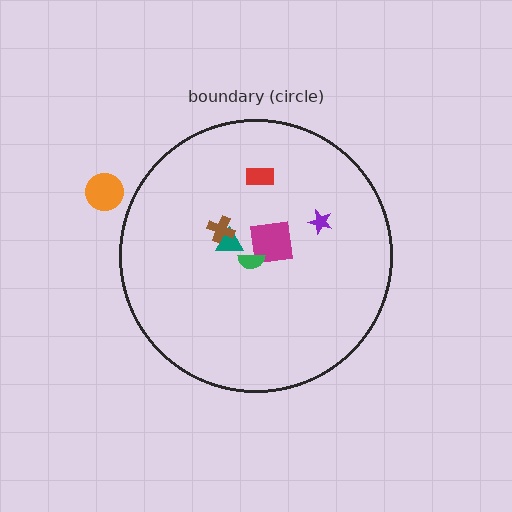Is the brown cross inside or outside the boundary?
Inside.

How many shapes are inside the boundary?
6 inside, 1 outside.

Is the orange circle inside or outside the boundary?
Outside.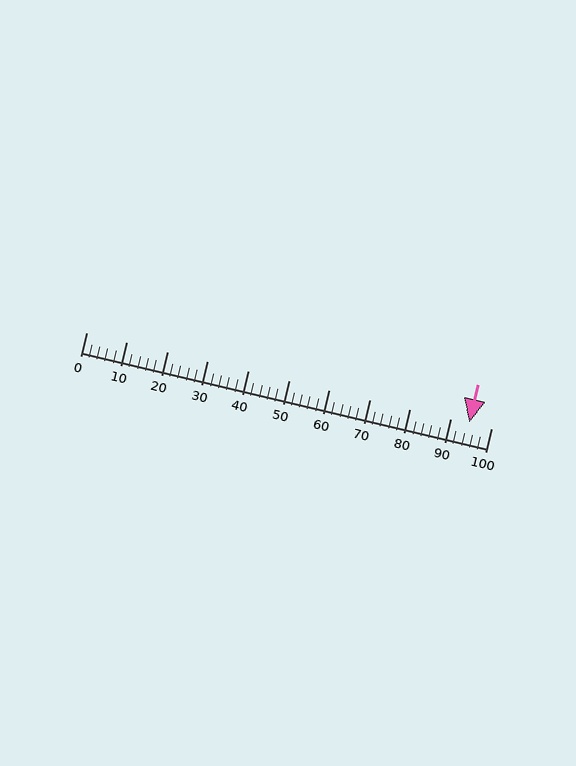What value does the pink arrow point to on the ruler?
The pink arrow points to approximately 94.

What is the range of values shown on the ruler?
The ruler shows values from 0 to 100.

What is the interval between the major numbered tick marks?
The major tick marks are spaced 10 units apart.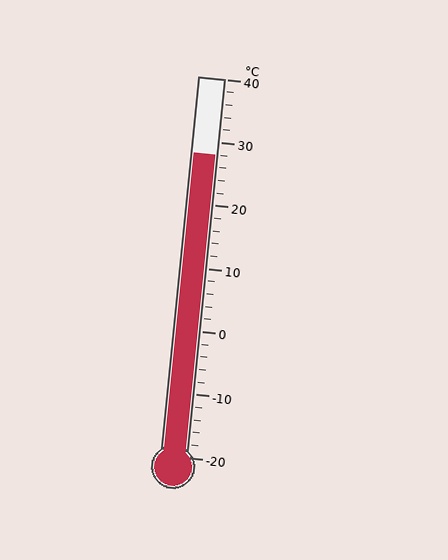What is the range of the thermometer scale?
The thermometer scale ranges from -20°C to 40°C.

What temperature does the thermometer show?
The thermometer shows approximately 28°C.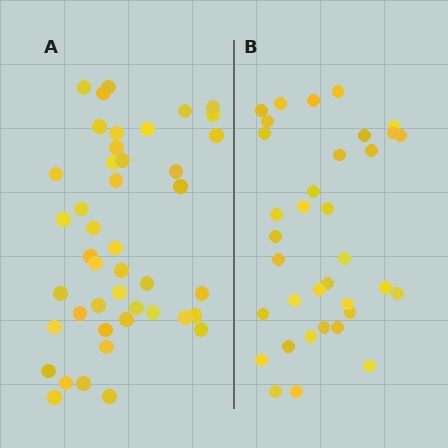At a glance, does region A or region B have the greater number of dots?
Region A (the left region) has more dots.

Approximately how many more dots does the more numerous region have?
Region A has roughly 8 or so more dots than region B.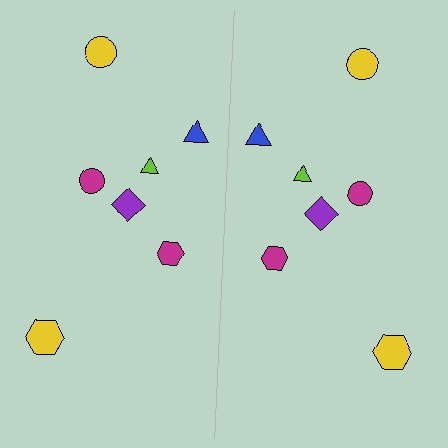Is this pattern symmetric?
Yes, this pattern has bilateral (reflection) symmetry.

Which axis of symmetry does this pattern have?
The pattern has a vertical axis of symmetry running through the center of the image.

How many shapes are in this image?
There are 14 shapes in this image.